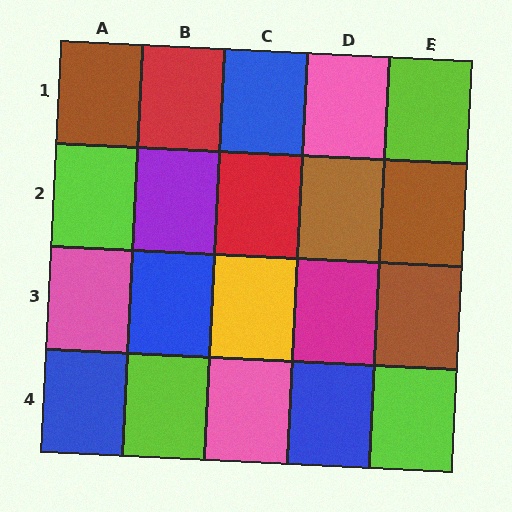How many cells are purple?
1 cell is purple.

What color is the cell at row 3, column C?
Yellow.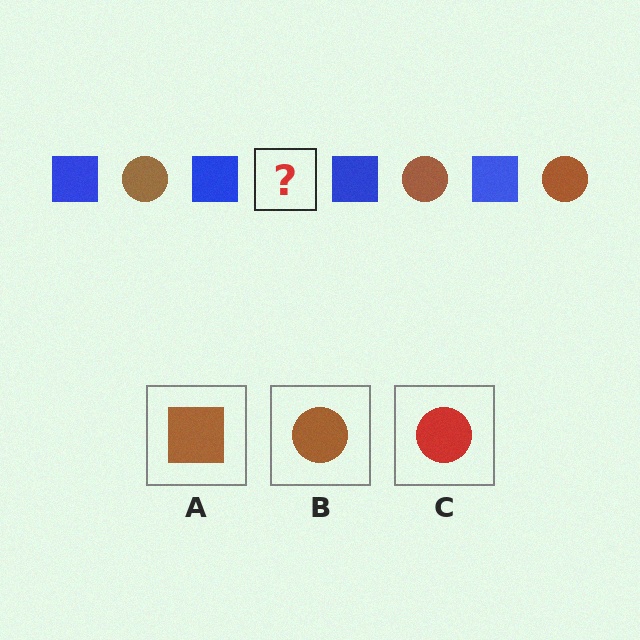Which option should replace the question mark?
Option B.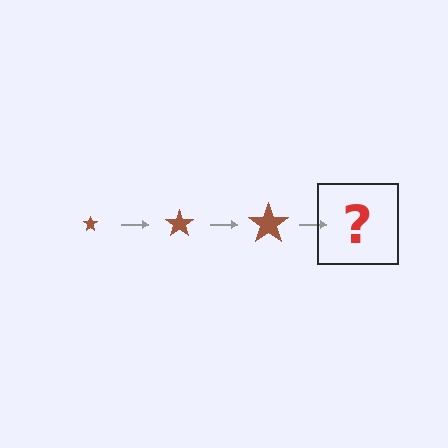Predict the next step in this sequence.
The next step is a brown star, larger than the previous one.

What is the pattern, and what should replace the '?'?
The pattern is that the star gets progressively larger each step. The '?' should be a brown star, larger than the previous one.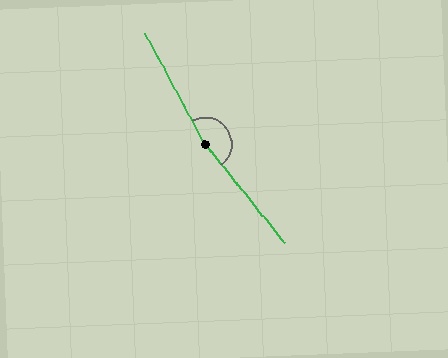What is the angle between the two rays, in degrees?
Approximately 169 degrees.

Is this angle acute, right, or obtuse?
It is obtuse.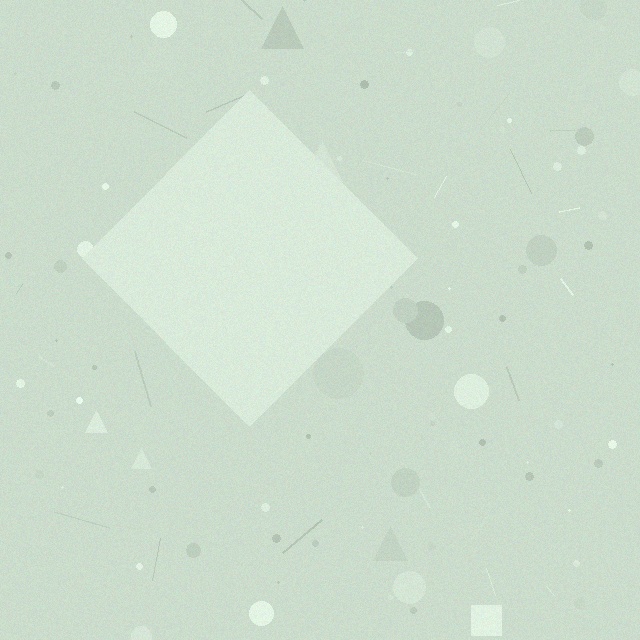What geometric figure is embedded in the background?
A diamond is embedded in the background.